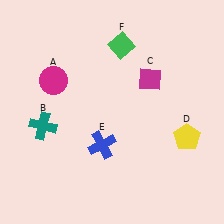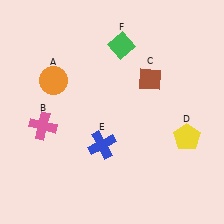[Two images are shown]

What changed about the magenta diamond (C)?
In Image 1, C is magenta. In Image 2, it changed to brown.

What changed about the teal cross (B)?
In Image 1, B is teal. In Image 2, it changed to pink.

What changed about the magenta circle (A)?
In Image 1, A is magenta. In Image 2, it changed to orange.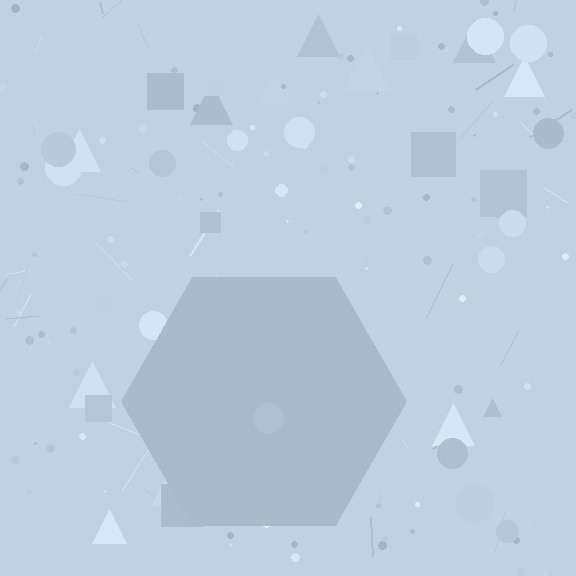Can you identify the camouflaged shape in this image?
The camouflaged shape is a hexagon.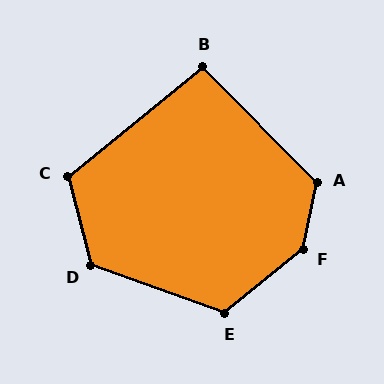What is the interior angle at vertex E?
Approximately 122 degrees (obtuse).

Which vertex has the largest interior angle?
F, at approximately 140 degrees.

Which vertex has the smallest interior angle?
B, at approximately 96 degrees.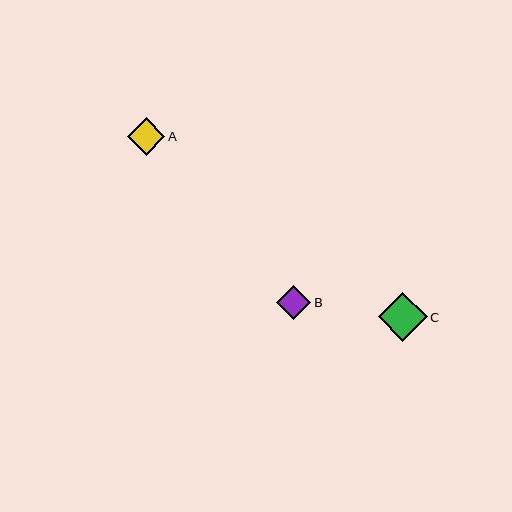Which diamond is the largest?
Diamond C is the largest with a size of approximately 49 pixels.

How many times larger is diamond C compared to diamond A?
Diamond C is approximately 1.3 times the size of diamond A.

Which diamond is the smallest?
Diamond B is the smallest with a size of approximately 35 pixels.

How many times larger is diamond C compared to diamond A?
Diamond C is approximately 1.3 times the size of diamond A.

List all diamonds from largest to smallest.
From largest to smallest: C, A, B.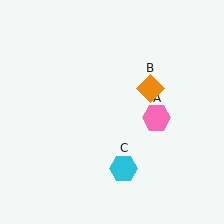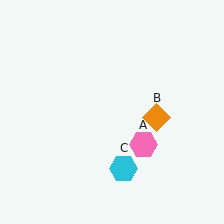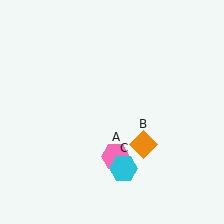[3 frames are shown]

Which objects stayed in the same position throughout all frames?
Cyan hexagon (object C) remained stationary.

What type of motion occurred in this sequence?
The pink hexagon (object A), orange diamond (object B) rotated clockwise around the center of the scene.